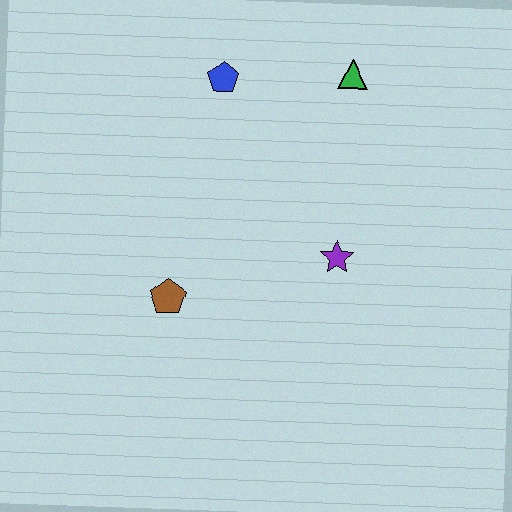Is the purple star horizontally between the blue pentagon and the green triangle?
Yes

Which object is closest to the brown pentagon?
The purple star is closest to the brown pentagon.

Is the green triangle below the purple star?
No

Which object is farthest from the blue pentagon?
The brown pentagon is farthest from the blue pentagon.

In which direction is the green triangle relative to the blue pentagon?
The green triangle is to the right of the blue pentagon.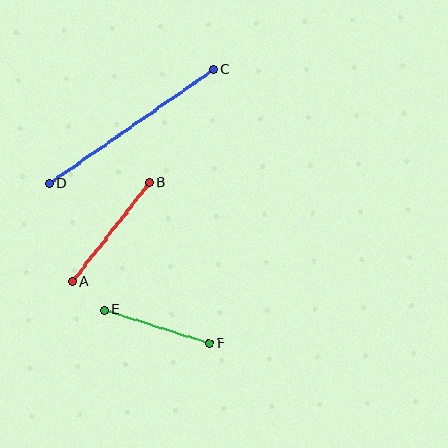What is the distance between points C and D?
The distance is approximately 200 pixels.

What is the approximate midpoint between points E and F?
The midpoint is at approximately (157, 327) pixels.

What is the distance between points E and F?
The distance is approximately 110 pixels.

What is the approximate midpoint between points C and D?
The midpoint is at approximately (131, 127) pixels.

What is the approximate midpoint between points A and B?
The midpoint is at approximately (111, 232) pixels.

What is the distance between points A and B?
The distance is approximately 125 pixels.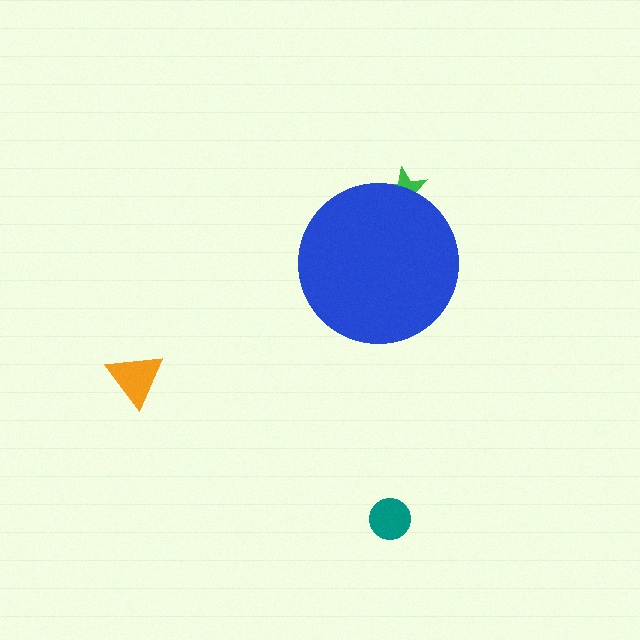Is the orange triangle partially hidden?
No, the orange triangle is fully visible.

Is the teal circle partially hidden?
No, the teal circle is fully visible.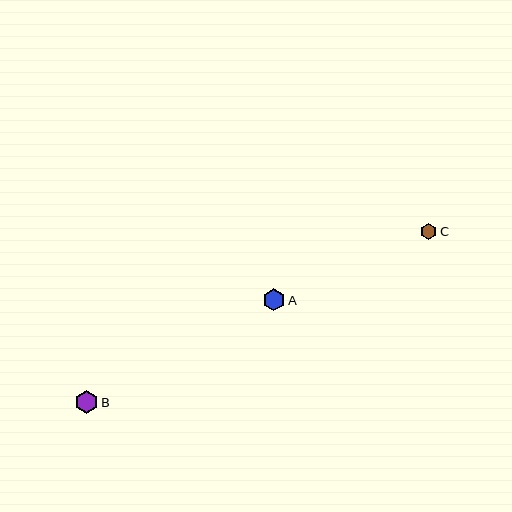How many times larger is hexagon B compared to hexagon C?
Hexagon B is approximately 1.4 times the size of hexagon C.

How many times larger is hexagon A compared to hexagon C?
Hexagon A is approximately 1.3 times the size of hexagon C.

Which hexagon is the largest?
Hexagon B is the largest with a size of approximately 23 pixels.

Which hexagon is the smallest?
Hexagon C is the smallest with a size of approximately 16 pixels.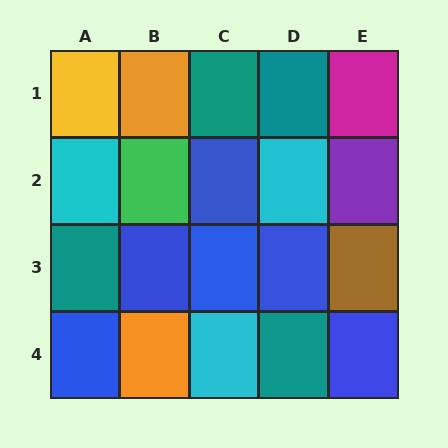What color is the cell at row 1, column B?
Orange.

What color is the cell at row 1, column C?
Teal.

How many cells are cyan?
3 cells are cyan.